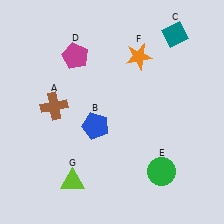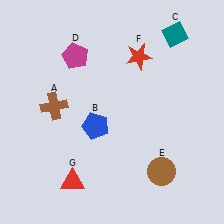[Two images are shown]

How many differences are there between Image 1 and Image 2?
There are 3 differences between the two images.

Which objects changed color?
E changed from green to brown. F changed from orange to red. G changed from lime to red.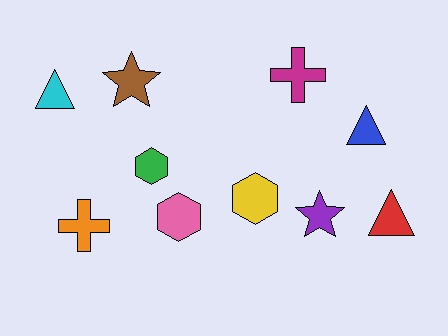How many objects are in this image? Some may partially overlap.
There are 10 objects.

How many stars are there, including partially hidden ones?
There are 2 stars.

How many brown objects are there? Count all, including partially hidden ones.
There is 1 brown object.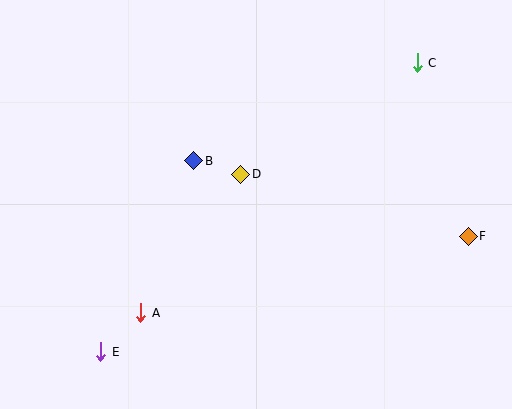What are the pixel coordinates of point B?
Point B is at (194, 161).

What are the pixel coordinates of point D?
Point D is at (241, 174).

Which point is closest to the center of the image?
Point D at (241, 174) is closest to the center.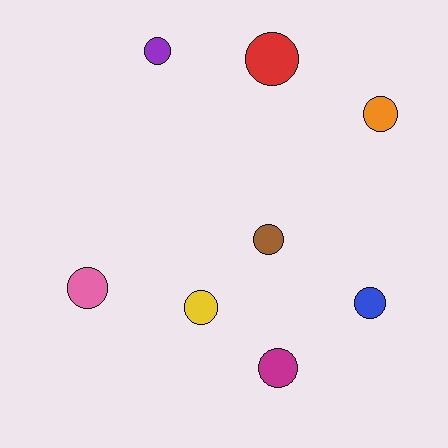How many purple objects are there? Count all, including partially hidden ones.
There is 1 purple object.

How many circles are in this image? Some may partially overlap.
There are 8 circles.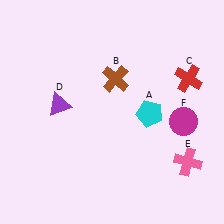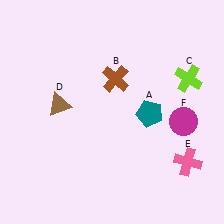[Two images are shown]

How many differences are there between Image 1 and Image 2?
There are 3 differences between the two images.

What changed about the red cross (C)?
In Image 1, C is red. In Image 2, it changed to lime.